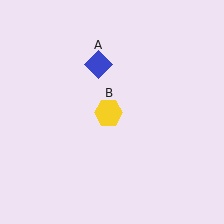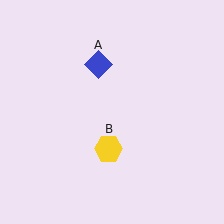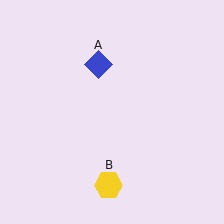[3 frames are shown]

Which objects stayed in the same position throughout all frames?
Blue diamond (object A) remained stationary.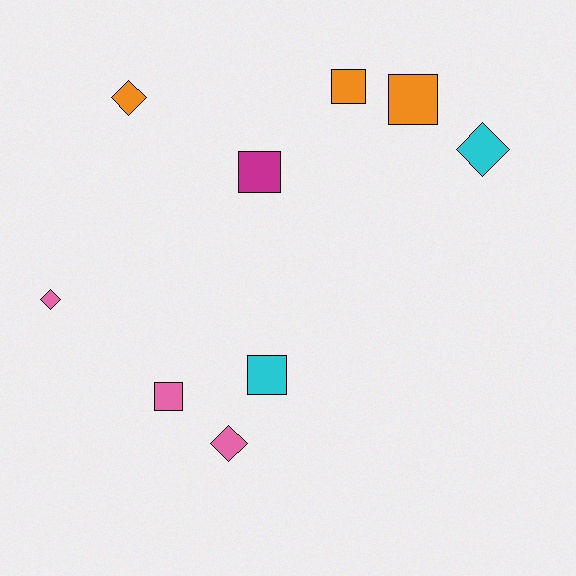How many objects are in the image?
There are 9 objects.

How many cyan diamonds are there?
There is 1 cyan diamond.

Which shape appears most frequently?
Square, with 5 objects.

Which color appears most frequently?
Pink, with 3 objects.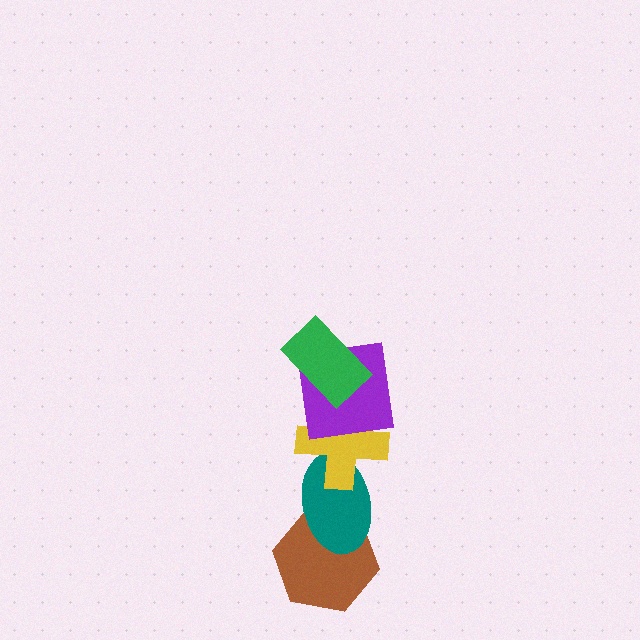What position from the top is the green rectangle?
The green rectangle is 1st from the top.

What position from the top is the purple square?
The purple square is 2nd from the top.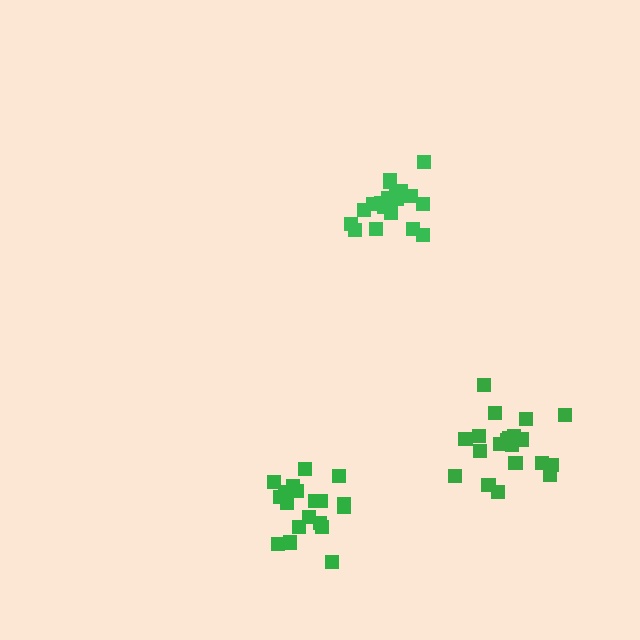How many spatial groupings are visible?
There are 3 spatial groupings.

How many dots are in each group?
Group 1: 20 dots, Group 2: 19 dots, Group 3: 19 dots (58 total).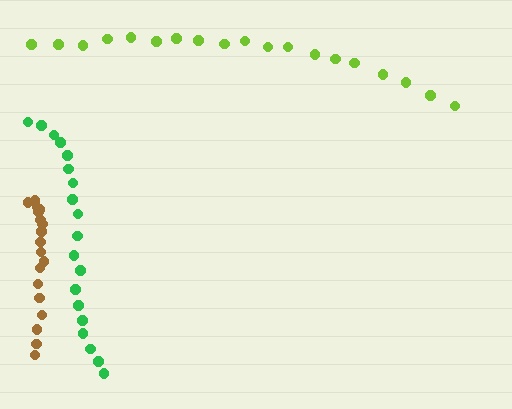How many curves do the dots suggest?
There are 3 distinct paths.